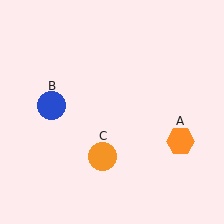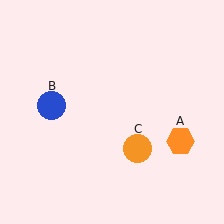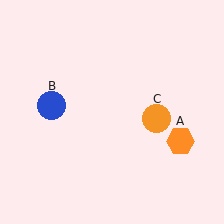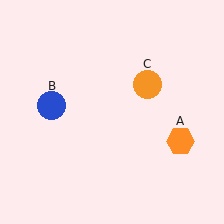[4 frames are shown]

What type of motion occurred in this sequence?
The orange circle (object C) rotated counterclockwise around the center of the scene.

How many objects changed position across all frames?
1 object changed position: orange circle (object C).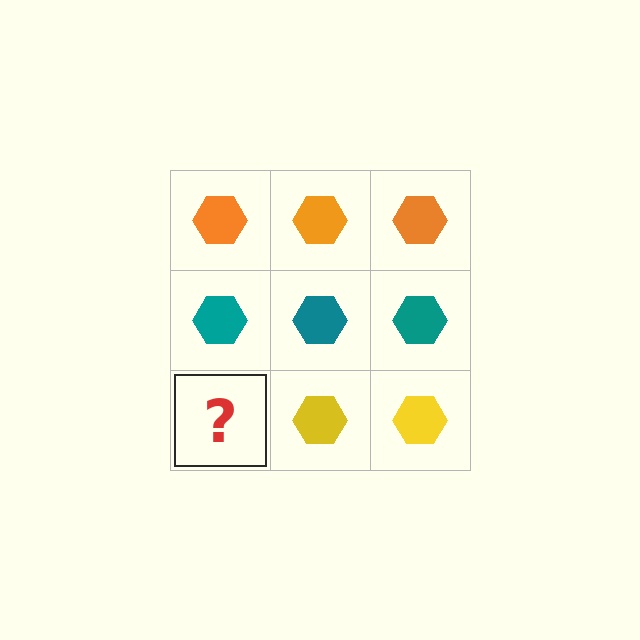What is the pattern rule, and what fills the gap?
The rule is that each row has a consistent color. The gap should be filled with a yellow hexagon.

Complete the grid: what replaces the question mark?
The question mark should be replaced with a yellow hexagon.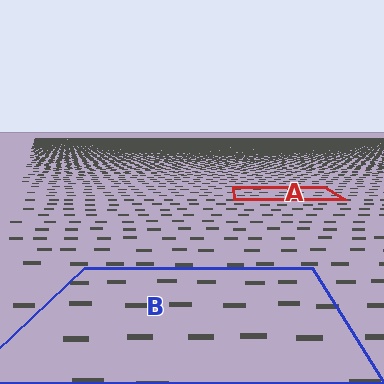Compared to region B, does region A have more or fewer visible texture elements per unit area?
Region A has more texture elements per unit area — they are packed more densely because it is farther away.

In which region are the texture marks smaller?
The texture marks are smaller in region A, because it is farther away.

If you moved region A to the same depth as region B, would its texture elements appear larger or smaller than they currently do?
They would appear larger. At a closer depth, the same texture elements are projected at a bigger on-screen size.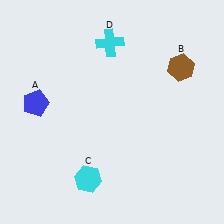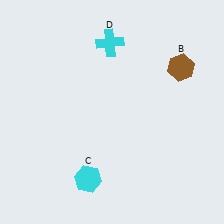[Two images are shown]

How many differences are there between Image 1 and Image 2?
There is 1 difference between the two images.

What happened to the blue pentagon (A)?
The blue pentagon (A) was removed in Image 2. It was in the top-left area of Image 1.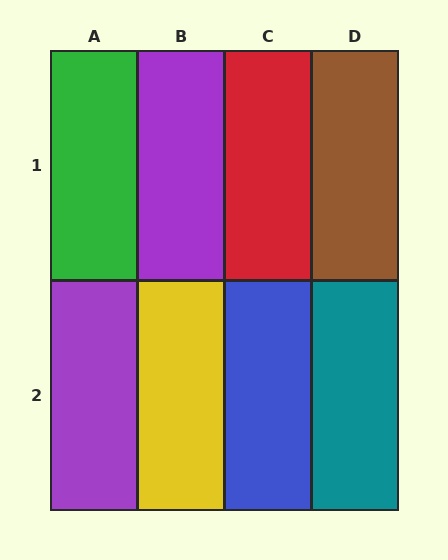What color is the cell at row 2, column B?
Yellow.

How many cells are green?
1 cell is green.